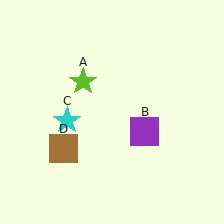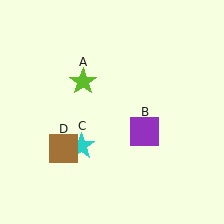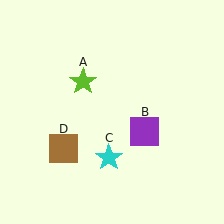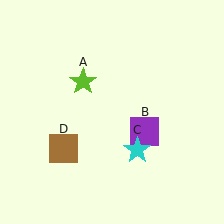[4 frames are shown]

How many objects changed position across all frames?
1 object changed position: cyan star (object C).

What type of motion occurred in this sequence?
The cyan star (object C) rotated counterclockwise around the center of the scene.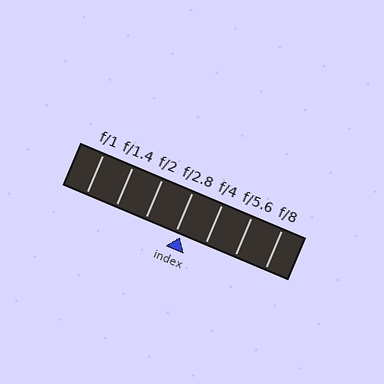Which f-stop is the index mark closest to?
The index mark is closest to f/2.8.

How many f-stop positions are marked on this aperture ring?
There are 7 f-stop positions marked.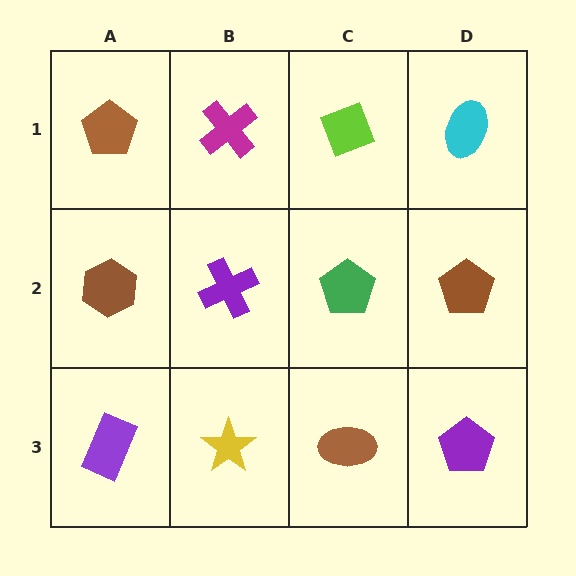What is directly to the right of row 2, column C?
A brown pentagon.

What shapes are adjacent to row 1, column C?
A green pentagon (row 2, column C), a magenta cross (row 1, column B), a cyan ellipse (row 1, column D).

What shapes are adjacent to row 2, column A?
A brown pentagon (row 1, column A), a purple rectangle (row 3, column A), a purple cross (row 2, column B).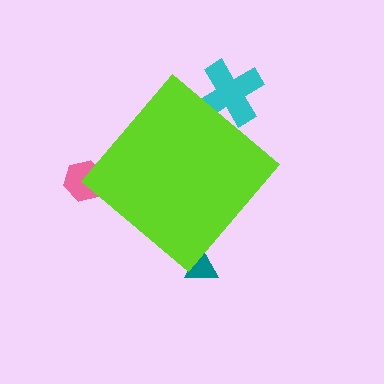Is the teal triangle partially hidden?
Yes, the teal triangle is partially hidden behind the lime diamond.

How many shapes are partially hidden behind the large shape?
3 shapes are partially hidden.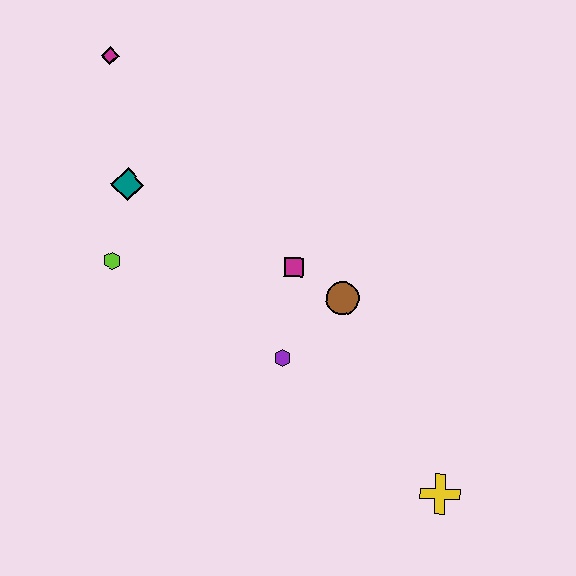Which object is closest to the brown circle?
The magenta square is closest to the brown circle.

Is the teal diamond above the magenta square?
Yes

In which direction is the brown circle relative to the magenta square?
The brown circle is to the right of the magenta square.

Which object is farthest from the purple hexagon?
The magenta diamond is farthest from the purple hexagon.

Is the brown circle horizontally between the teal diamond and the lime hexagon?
No